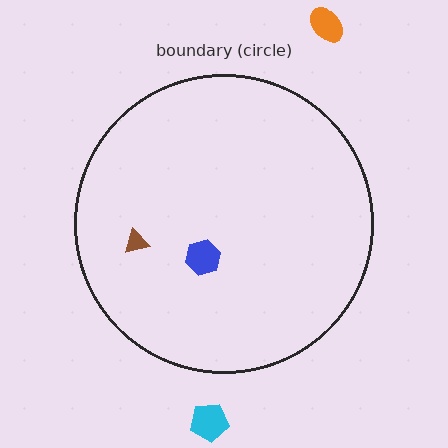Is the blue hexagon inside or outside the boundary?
Inside.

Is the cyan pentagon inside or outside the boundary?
Outside.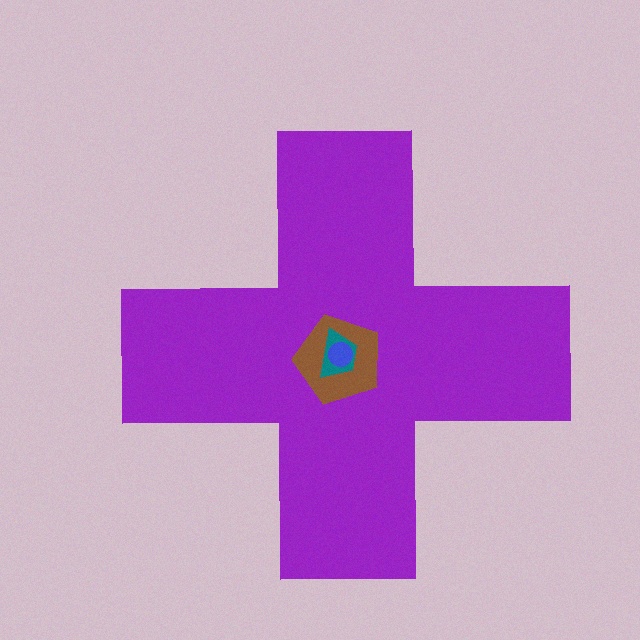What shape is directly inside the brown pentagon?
The teal trapezoid.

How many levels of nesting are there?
4.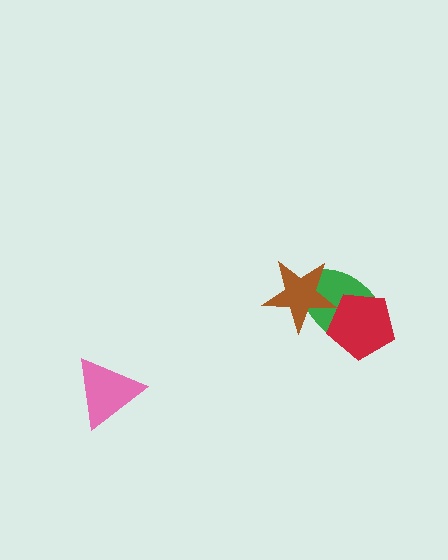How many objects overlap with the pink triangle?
0 objects overlap with the pink triangle.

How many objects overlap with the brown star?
1 object overlaps with the brown star.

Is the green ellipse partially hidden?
Yes, it is partially covered by another shape.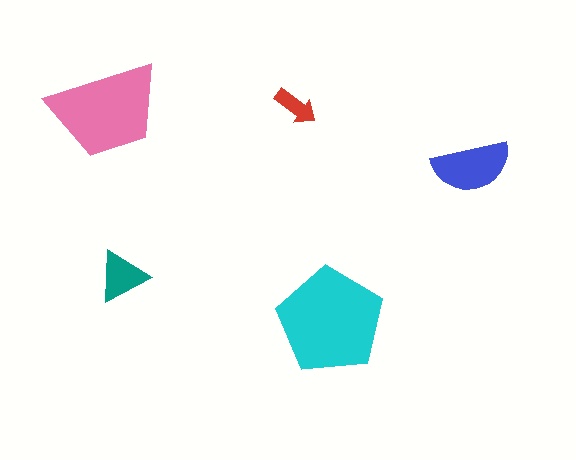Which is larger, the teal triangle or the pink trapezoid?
The pink trapezoid.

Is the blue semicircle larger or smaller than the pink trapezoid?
Smaller.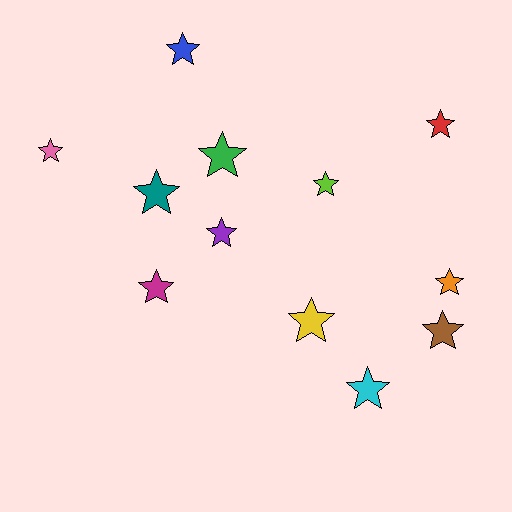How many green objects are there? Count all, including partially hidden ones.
There is 1 green object.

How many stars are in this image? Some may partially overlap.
There are 12 stars.